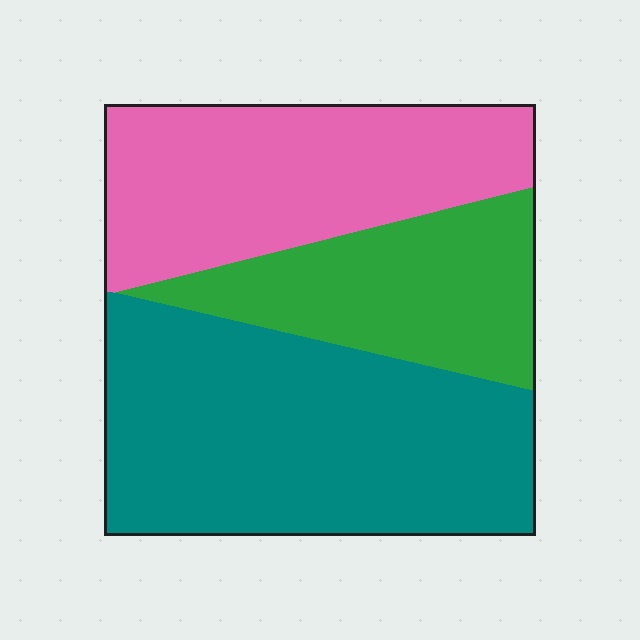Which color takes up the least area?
Green, at roughly 25%.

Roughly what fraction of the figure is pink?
Pink takes up about one third (1/3) of the figure.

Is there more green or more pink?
Pink.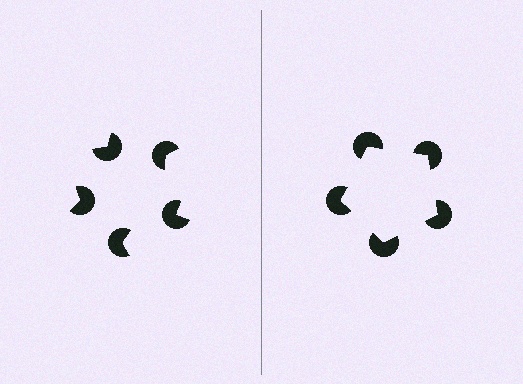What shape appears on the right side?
An illusory pentagon.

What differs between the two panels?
The pac-man discs are positioned identically on both sides; only the wedge orientations differ. On the right they align to a pentagon; on the left they are misaligned.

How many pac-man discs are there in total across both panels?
10 — 5 on each side.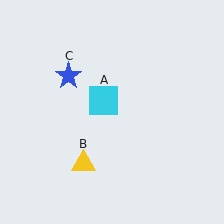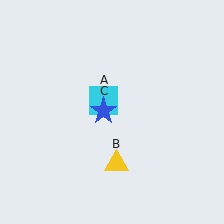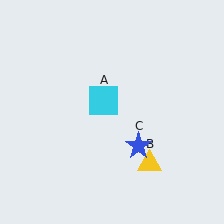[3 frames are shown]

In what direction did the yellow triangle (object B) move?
The yellow triangle (object B) moved right.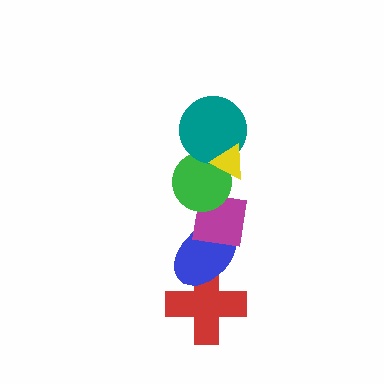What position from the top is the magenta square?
The magenta square is 4th from the top.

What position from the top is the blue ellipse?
The blue ellipse is 5th from the top.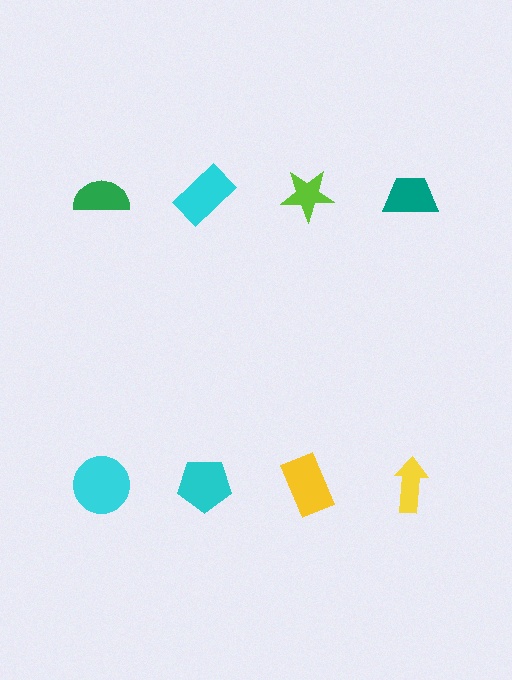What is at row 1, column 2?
A cyan rectangle.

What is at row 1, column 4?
A teal trapezoid.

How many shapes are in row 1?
4 shapes.